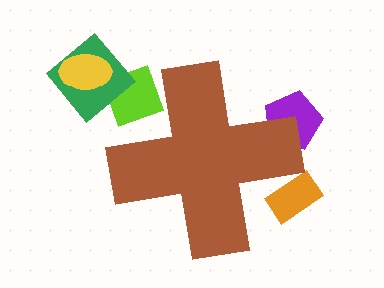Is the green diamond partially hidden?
No, the green diamond is fully visible.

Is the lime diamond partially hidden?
Yes, the lime diamond is partially hidden behind the brown cross.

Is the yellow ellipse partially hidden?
No, the yellow ellipse is fully visible.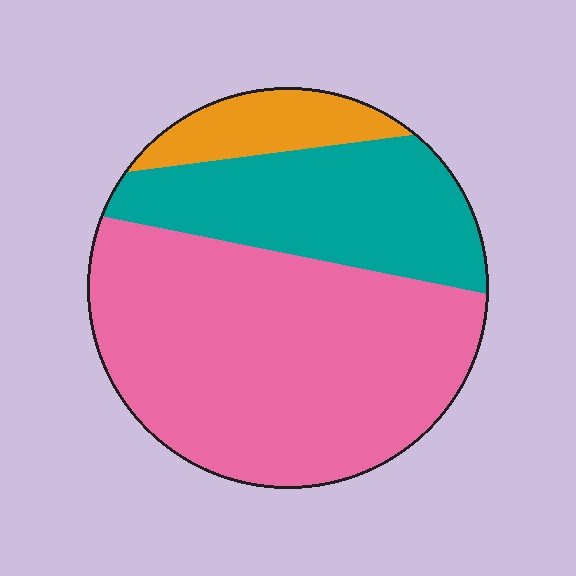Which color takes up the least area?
Orange, at roughly 10%.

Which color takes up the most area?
Pink, at roughly 60%.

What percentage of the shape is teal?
Teal takes up about one quarter (1/4) of the shape.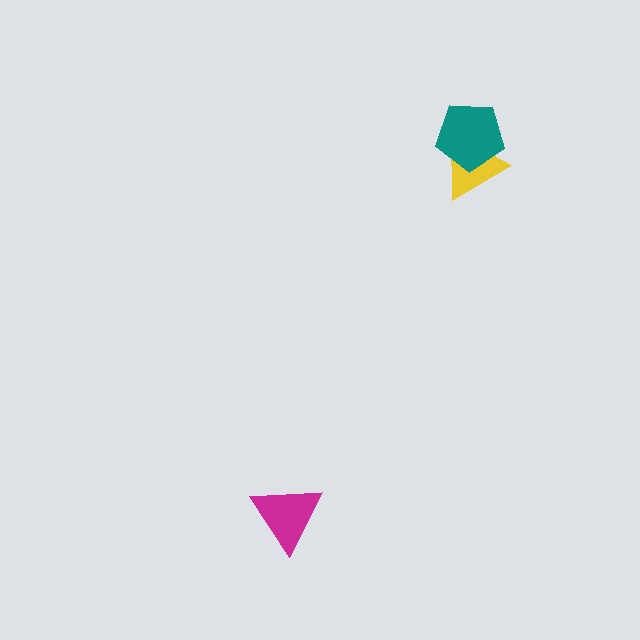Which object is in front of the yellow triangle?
The teal pentagon is in front of the yellow triangle.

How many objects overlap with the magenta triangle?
0 objects overlap with the magenta triangle.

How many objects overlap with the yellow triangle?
1 object overlaps with the yellow triangle.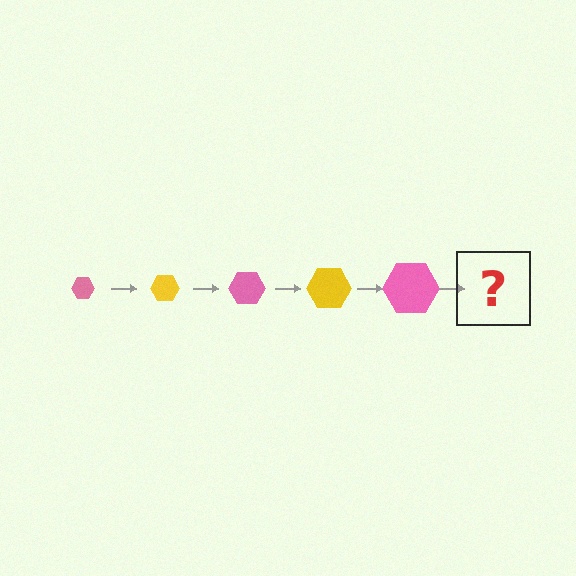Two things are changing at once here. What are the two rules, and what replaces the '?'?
The two rules are that the hexagon grows larger each step and the color cycles through pink and yellow. The '?' should be a yellow hexagon, larger than the previous one.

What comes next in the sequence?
The next element should be a yellow hexagon, larger than the previous one.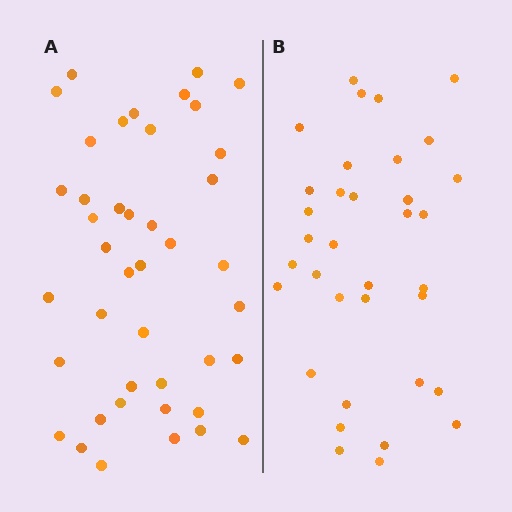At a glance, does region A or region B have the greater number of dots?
Region A (the left region) has more dots.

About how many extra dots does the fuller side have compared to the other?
Region A has roughly 8 or so more dots than region B.